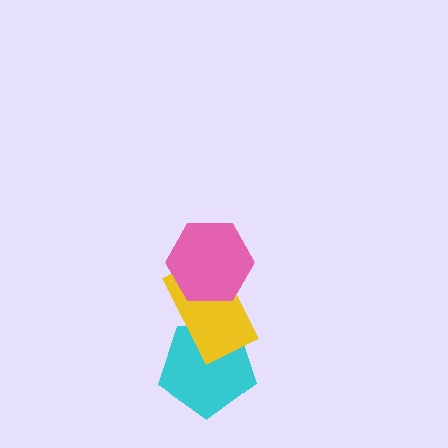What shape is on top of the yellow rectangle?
The pink hexagon is on top of the yellow rectangle.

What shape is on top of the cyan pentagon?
The yellow rectangle is on top of the cyan pentagon.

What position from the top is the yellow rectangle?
The yellow rectangle is 2nd from the top.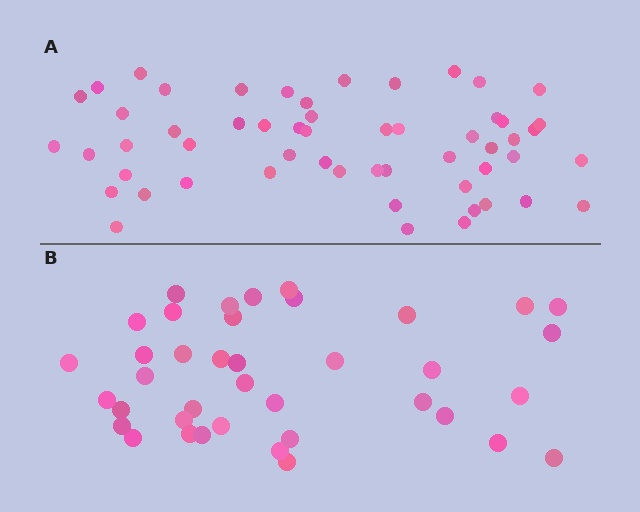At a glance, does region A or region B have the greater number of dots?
Region A (the top region) has more dots.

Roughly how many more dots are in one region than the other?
Region A has approximately 15 more dots than region B.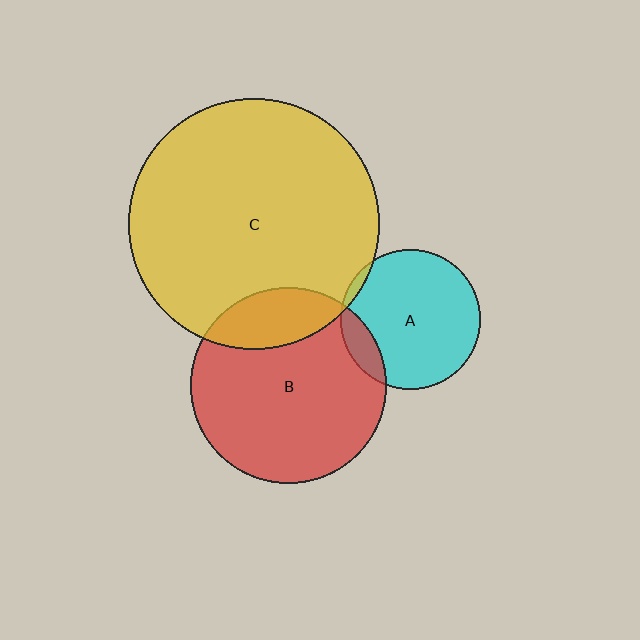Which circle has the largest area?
Circle C (yellow).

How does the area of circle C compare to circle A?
Approximately 3.2 times.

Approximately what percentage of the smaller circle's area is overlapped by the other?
Approximately 5%.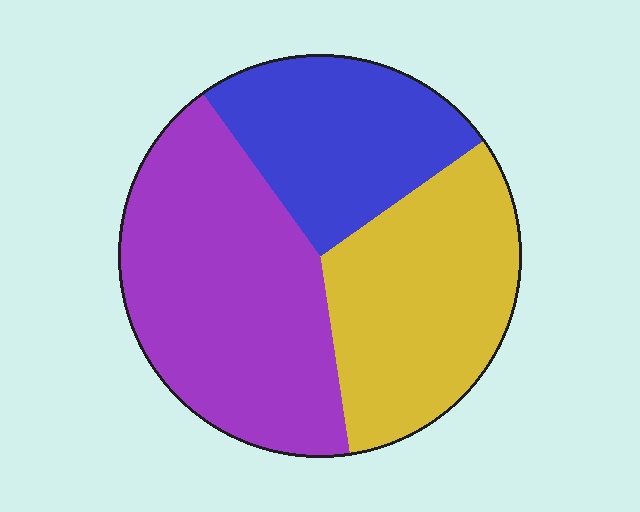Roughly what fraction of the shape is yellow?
Yellow covers 32% of the shape.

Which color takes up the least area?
Blue, at roughly 25%.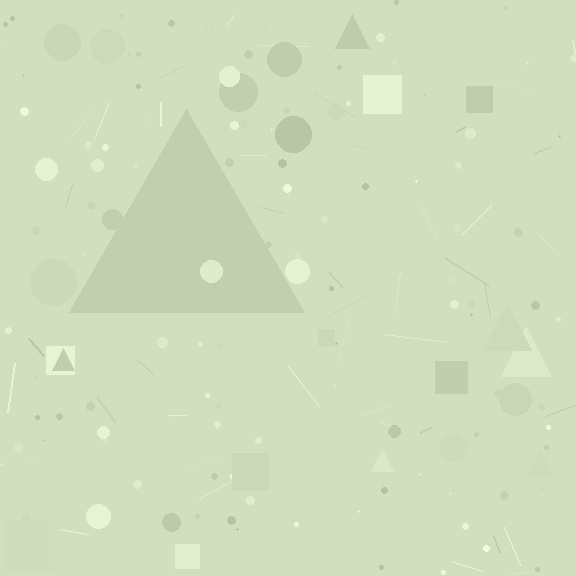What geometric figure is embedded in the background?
A triangle is embedded in the background.